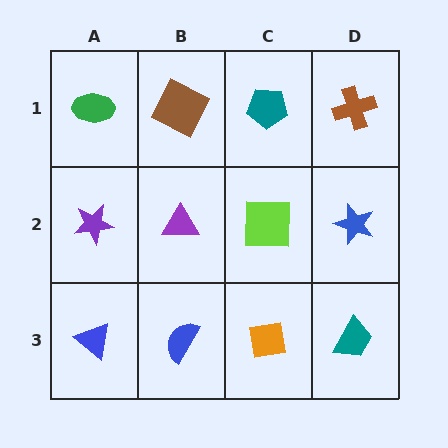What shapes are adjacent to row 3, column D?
A blue star (row 2, column D), an orange square (row 3, column C).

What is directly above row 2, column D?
A brown cross.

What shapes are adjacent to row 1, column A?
A purple star (row 2, column A), a brown square (row 1, column B).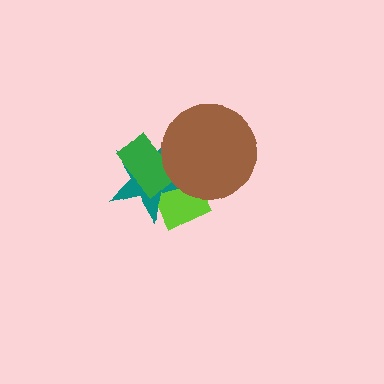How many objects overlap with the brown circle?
3 objects overlap with the brown circle.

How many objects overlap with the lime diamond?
3 objects overlap with the lime diamond.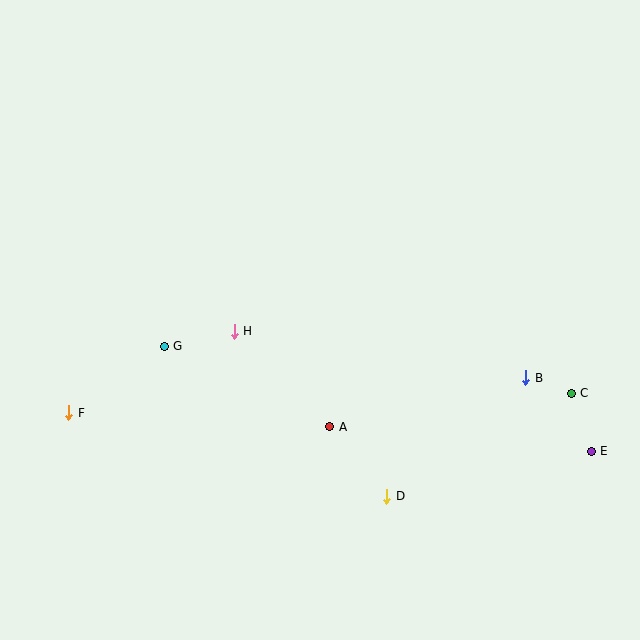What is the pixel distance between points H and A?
The distance between H and A is 135 pixels.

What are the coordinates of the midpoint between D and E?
The midpoint between D and E is at (489, 474).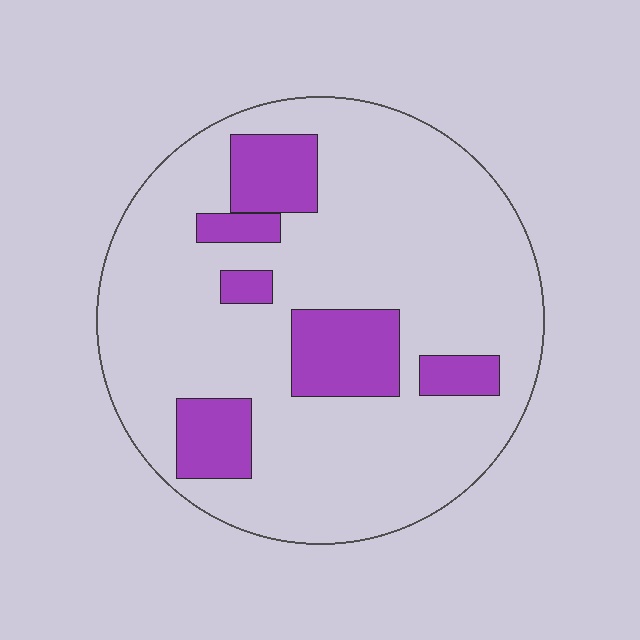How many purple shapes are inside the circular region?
6.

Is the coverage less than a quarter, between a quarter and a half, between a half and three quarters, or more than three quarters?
Less than a quarter.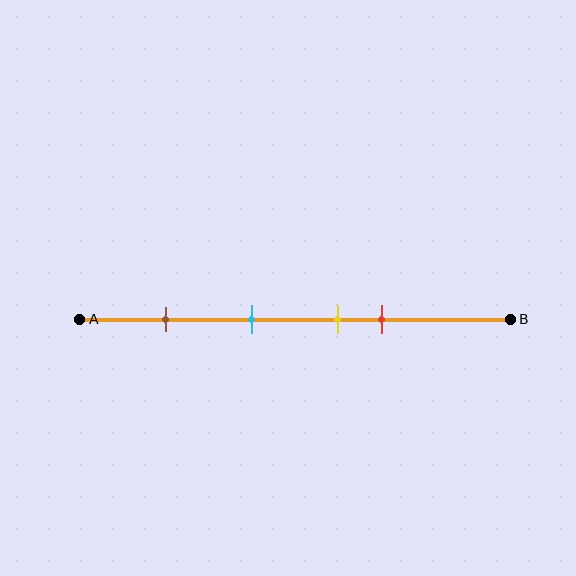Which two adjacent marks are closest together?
The yellow and red marks are the closest adjacent pair.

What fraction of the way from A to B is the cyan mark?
The cyan mark is approximately 40% (0.4) of the way from A to B.